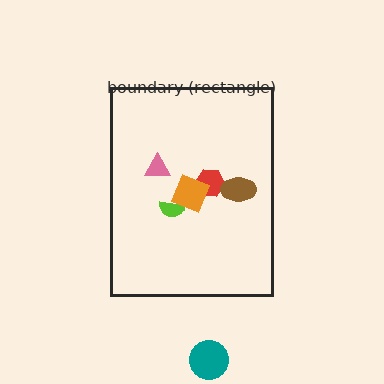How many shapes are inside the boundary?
5 inside, 1 outside.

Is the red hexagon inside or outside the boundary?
Inside.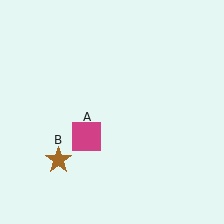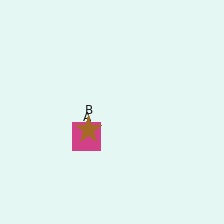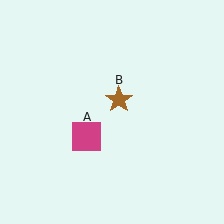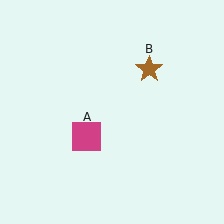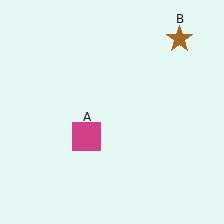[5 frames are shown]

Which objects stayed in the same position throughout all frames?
Magenta square (object A) remained stationary.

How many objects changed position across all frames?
1 object changed position: brown star (object B).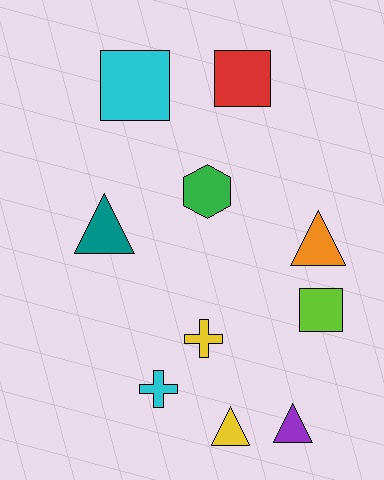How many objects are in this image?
There are 10 objects.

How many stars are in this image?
There are no stars.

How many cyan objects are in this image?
There are 2 cyan objects.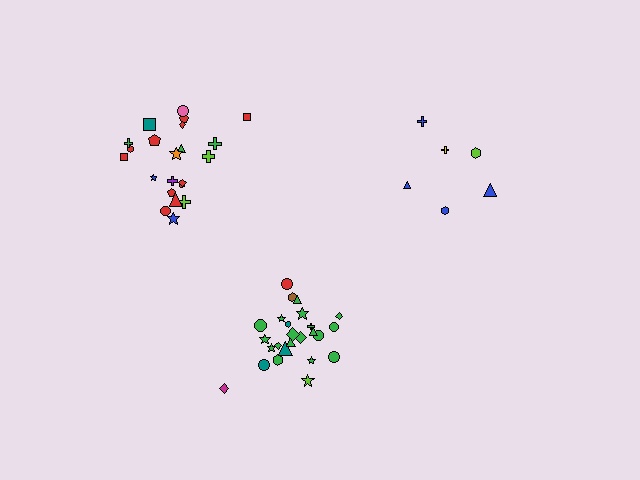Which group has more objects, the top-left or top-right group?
The top-left group.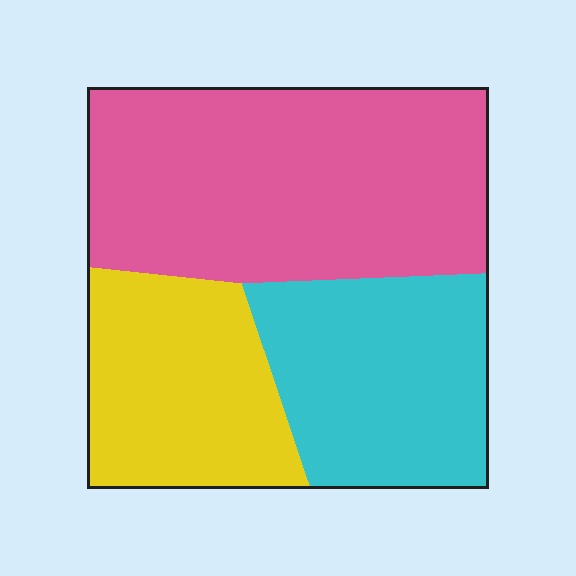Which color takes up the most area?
Pink, at roughly 45%.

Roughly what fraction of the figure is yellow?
Yellow takes up about one quarter (1/4) of the figure.